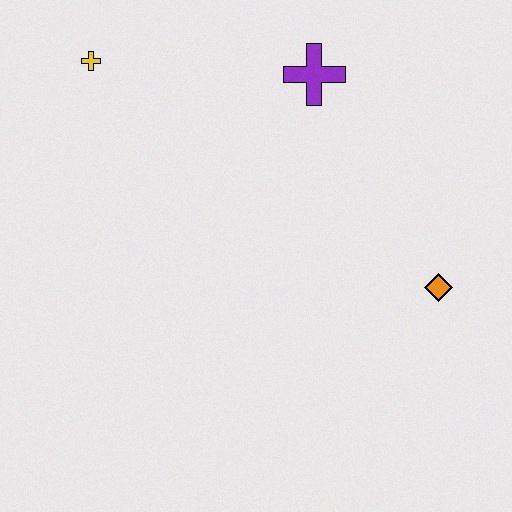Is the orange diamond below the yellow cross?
Yes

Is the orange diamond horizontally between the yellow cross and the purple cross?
No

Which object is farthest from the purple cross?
The orange diamond is farthest from the purple cross.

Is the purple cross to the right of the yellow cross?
Yes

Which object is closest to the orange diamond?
The purple cross is closest to the orange diamond.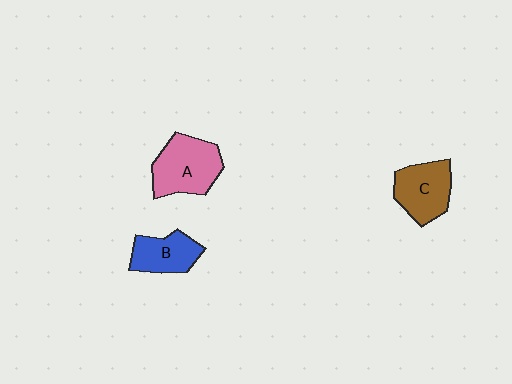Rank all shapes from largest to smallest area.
From largest to smallest: A (pink), C (brown), B (blue).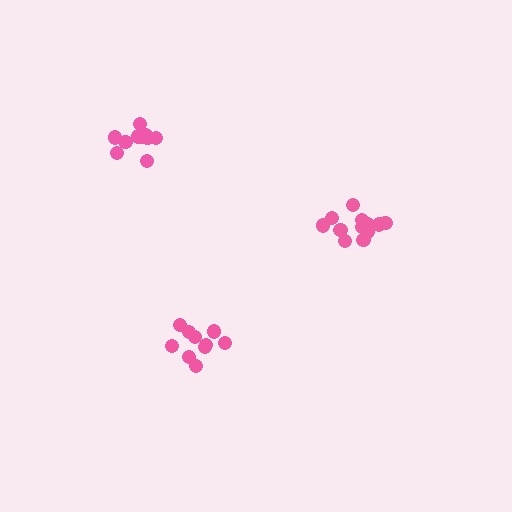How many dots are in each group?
Group 1: 12 dots, Group 2: 10 dots, Group 3: 11 dots (33 total).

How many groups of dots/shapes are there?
There are 3 groups.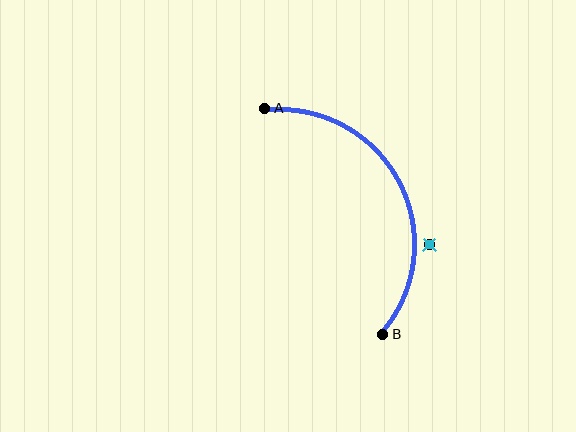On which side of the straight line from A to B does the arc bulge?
The arc bulges to the right of the straight line connecting A and B.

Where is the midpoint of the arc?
The arc midpoint is the point on the curve farthest from the straight line joining A and B. It sits to the right of that line.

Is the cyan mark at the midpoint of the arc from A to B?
No — the cyan mark does not lie on the arc at all. It sits slightly outside the curve.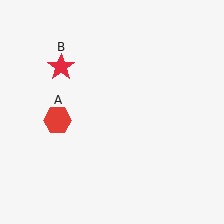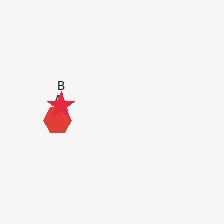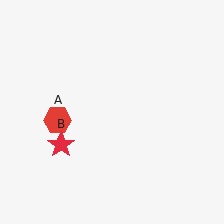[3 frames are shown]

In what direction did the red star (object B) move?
The red star (object B) moved down.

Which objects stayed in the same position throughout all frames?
Red hexagon (object A) remained stationary.